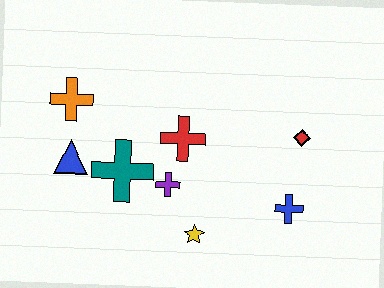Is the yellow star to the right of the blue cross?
No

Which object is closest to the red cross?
The purple cross is closest to the red cross.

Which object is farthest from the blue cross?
The orange cross is farthest from the blue cross.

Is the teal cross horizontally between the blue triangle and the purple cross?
Yes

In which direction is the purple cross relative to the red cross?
The purple cross is below the red cross.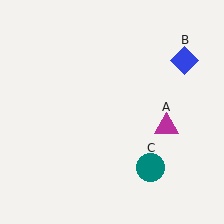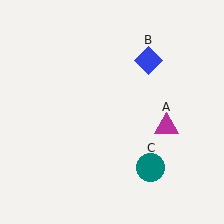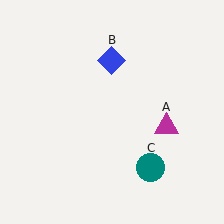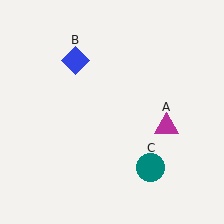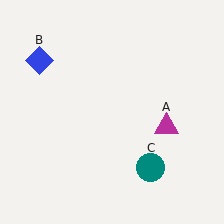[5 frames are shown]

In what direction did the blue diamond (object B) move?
The blue diamond (object B) moved left.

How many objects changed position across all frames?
1 object changed position: blue diamond (object B).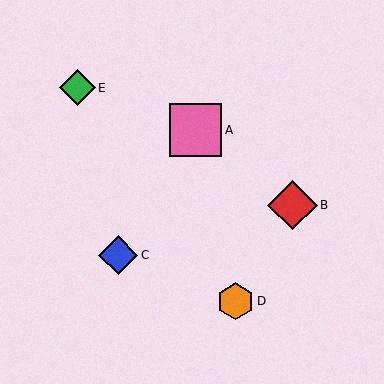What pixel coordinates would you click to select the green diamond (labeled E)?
Click at (77, 88) to select the green diamond E.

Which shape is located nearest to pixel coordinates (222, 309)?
The orange hexagon (labeled D) at (236, 301) is nearest to that location.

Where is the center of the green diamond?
The center of the green diamond is at (77, 88).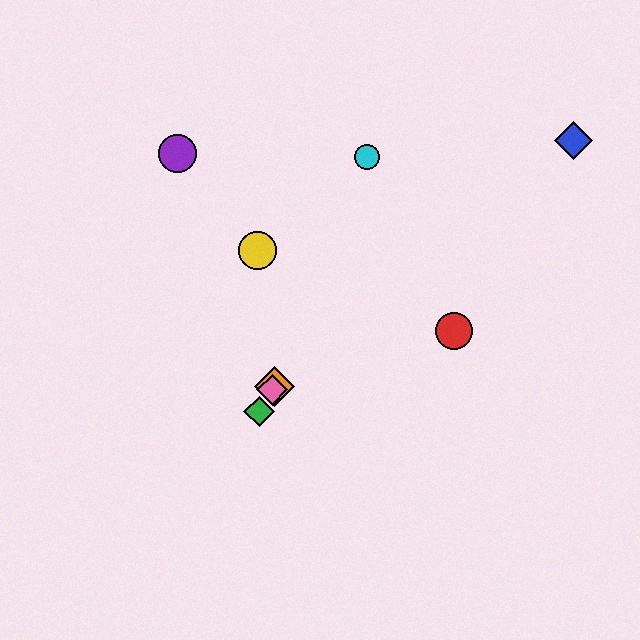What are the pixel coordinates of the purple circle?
The purple circle is at (177, 154).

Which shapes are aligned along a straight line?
The green diamond, the orange diamond, the pink diamond are aligned along a straight line.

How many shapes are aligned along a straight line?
3 shapes (the green diamond, the orange diamond, the pink diamond) are aligned along a straight line.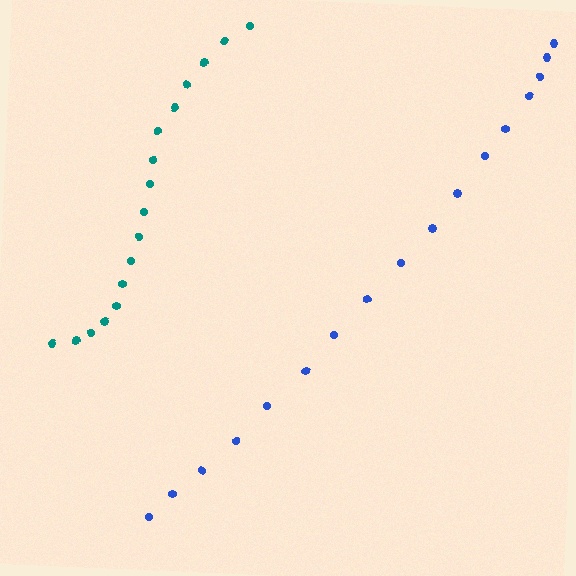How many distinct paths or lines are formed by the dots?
There are 2 distinct paths.